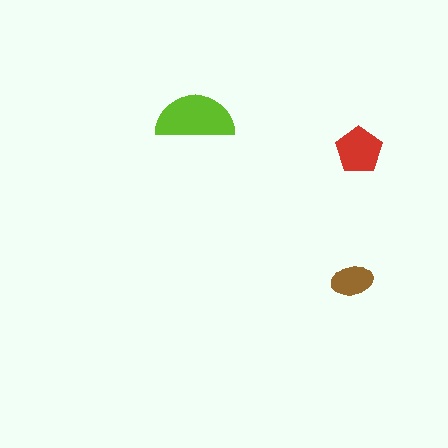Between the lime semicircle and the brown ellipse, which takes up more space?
The lime semicircle.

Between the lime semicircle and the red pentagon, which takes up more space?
The lime semicircle.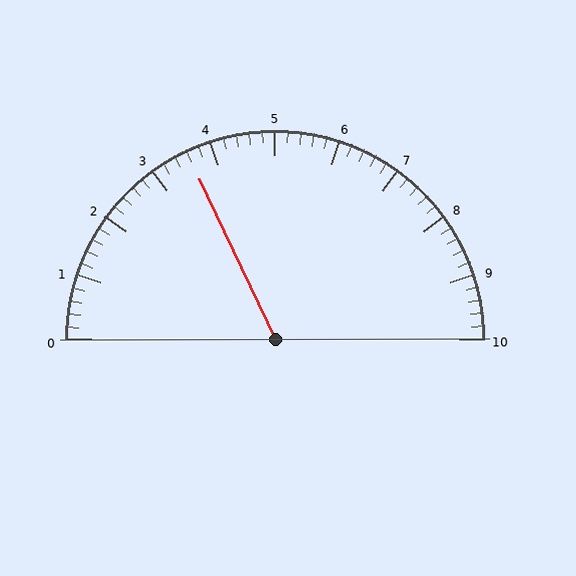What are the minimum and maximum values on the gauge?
The gauge ranges from 0 to 10.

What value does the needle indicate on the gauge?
The needle indicates approximately 3.6.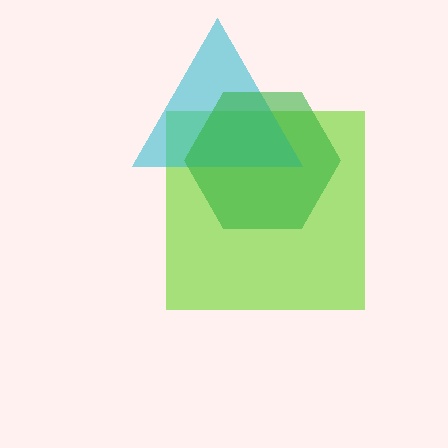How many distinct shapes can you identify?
There are 3 distinct shapes: a lime square, a cyan triangle, a green hexagon.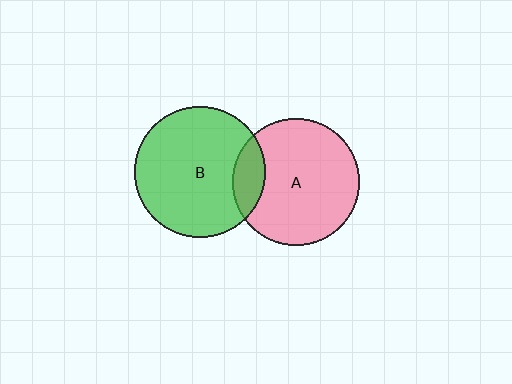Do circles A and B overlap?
Yes.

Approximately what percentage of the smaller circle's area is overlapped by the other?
Approximately 15%.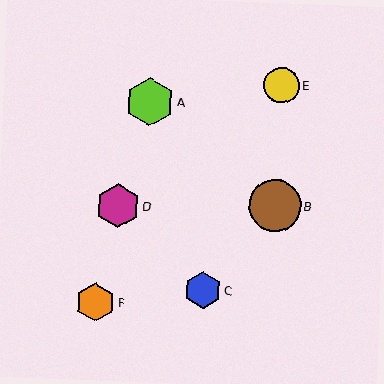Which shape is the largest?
The brown circle (labeled B) is the largest.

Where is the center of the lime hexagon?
The center of the lime hexagon is at (150, 102).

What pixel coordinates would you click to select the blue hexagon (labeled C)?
Click at (203, 290) to select the blue hexagon C.